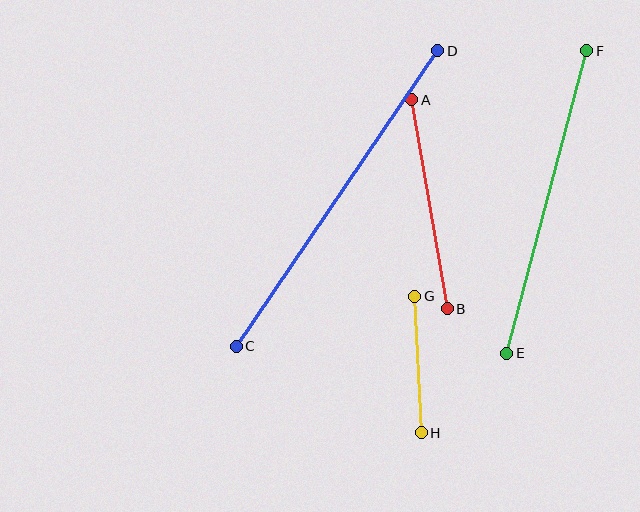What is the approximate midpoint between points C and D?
The midpoint is at approximately (337, 199) pixels.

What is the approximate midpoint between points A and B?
The midpoint is at approximately (430, 204) pixels.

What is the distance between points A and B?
The distance is approximately 212 pixels.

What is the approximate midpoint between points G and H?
The midpoint is at approximately (418, 364) pixels.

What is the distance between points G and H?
The distance is approximately 137 pixels.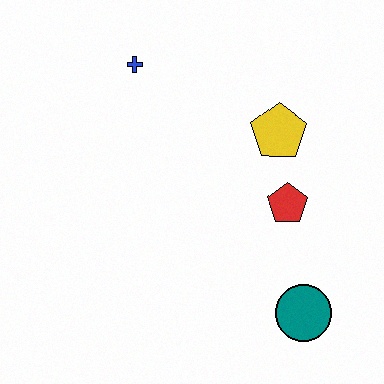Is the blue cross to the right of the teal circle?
No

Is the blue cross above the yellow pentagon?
Yes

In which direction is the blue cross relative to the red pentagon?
The blue cross is to the left of the red pentagon.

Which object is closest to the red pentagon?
The yellow pentagon is closest to the red pentagon.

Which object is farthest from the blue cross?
The teal circle is farthest from the blue cross.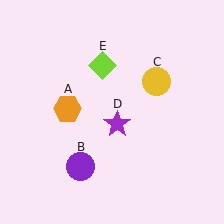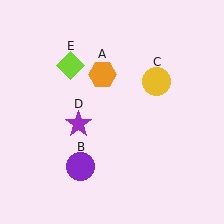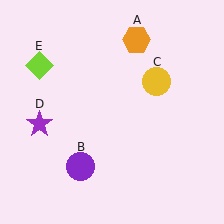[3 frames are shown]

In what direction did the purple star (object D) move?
The purple star (object D) moved left.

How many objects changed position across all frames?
3 objects changed position: orange hexagon (object A), purple star (object D), lime diamond (object E).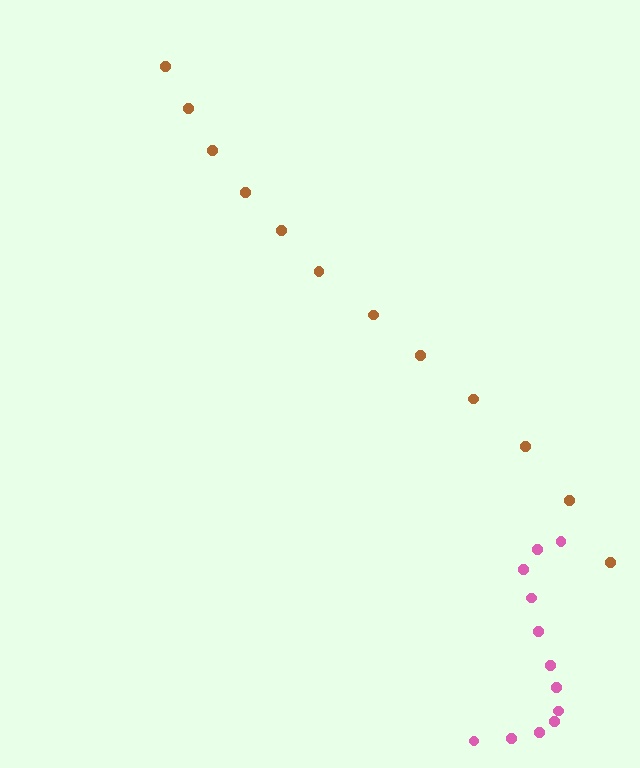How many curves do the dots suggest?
There are 2 distinct paths.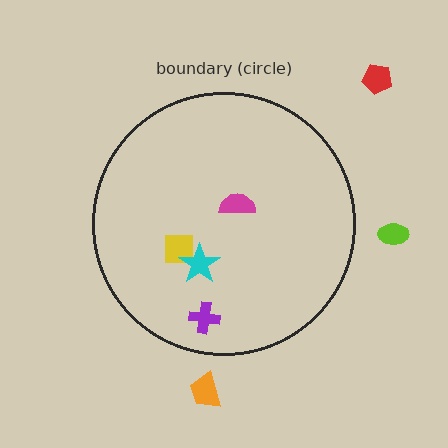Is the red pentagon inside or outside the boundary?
Outside.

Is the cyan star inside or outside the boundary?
Inside.